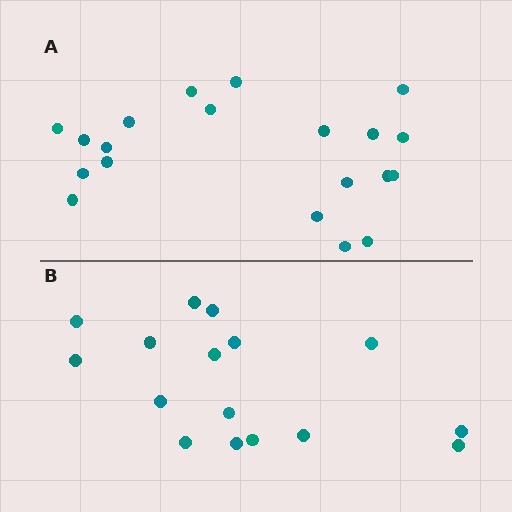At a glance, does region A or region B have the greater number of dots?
Region A (the top region) has more dots.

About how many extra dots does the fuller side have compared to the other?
Region A has about 4 more dots than region B.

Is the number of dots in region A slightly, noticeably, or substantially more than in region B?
Region A has noticeably more, but not dramatically so. The ratio is roughly 1.2 to 1.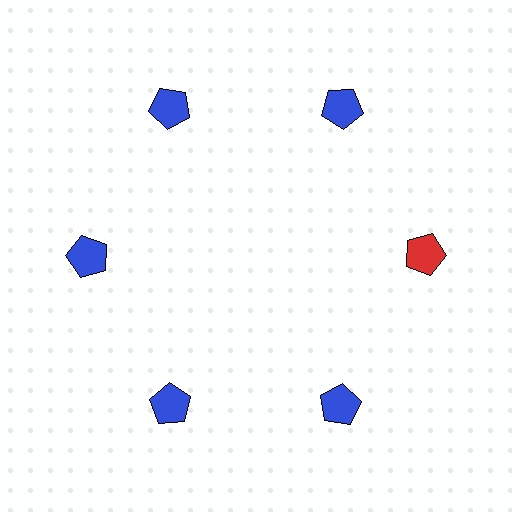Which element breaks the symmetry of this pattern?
The red pentagon at roughly the 3 o'clock position breaks the symmetry. All other shapes are blue pentagons.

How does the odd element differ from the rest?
It has a different color: red instead of blue.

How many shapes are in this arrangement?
There are 6 shapes arranged in a ring pattern.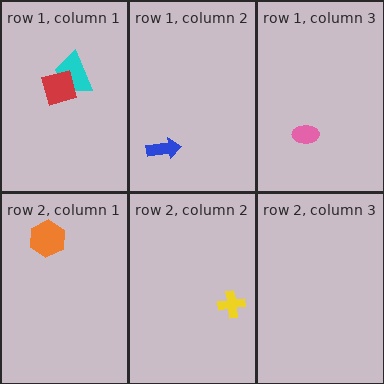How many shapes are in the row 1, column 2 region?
1.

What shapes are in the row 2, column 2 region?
The yellow cross.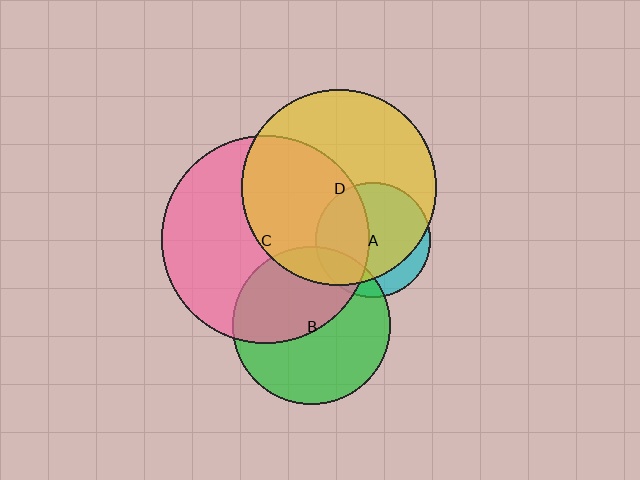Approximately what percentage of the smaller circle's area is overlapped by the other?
Approximately 15%.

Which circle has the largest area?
Circle C (pink).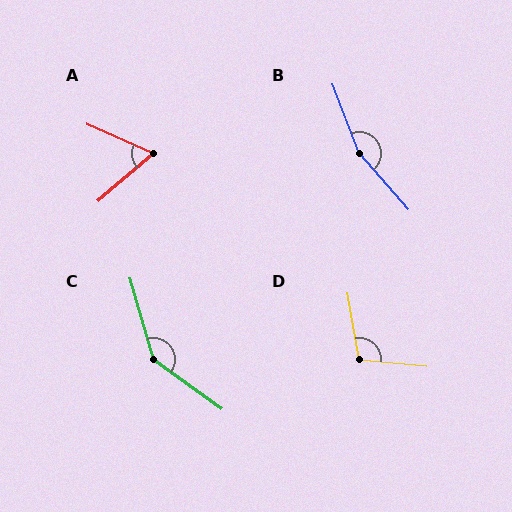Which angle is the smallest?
A, at approximately 65 degrees.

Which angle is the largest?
B, at approximately 160 degrees.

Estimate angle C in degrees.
Approximately 142 degrees.